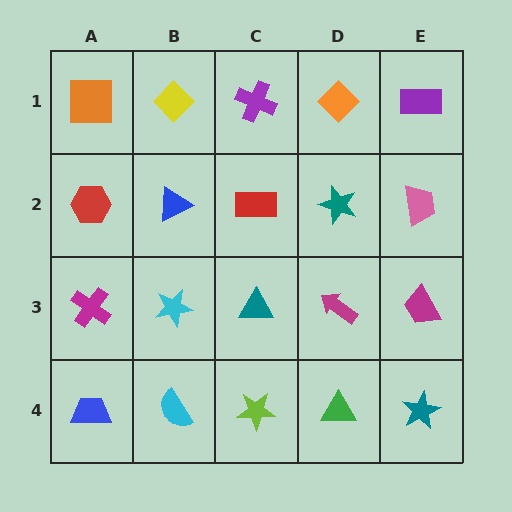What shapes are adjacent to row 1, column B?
A blue triangle (row 2, column B), an orange square (row 1, column A), a purple cross (row 1, column C).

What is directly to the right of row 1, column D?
A purple rectangle.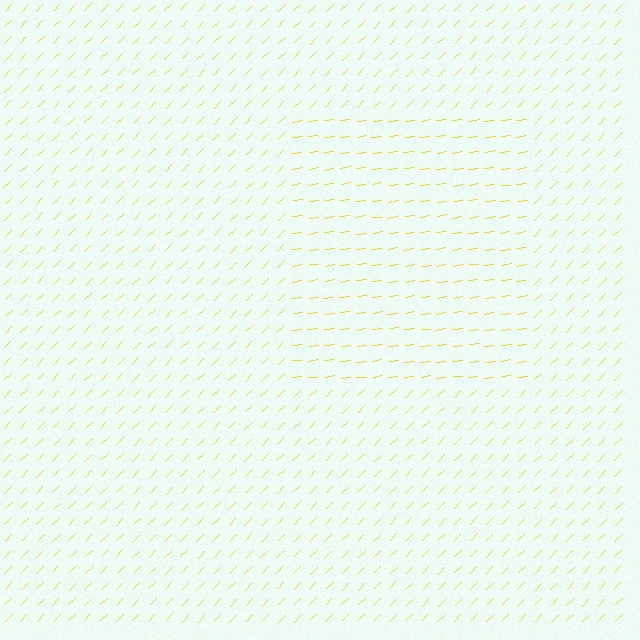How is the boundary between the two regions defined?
The boundary is defined purely by a change in line orientation (approximately 37 degrees difference). All lines are the same color and thickness.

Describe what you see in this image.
The image is filled with small yellow line segments. A rectangle region in the image has lines oriented differently from the surrounding lines, creating a visible texture boundary.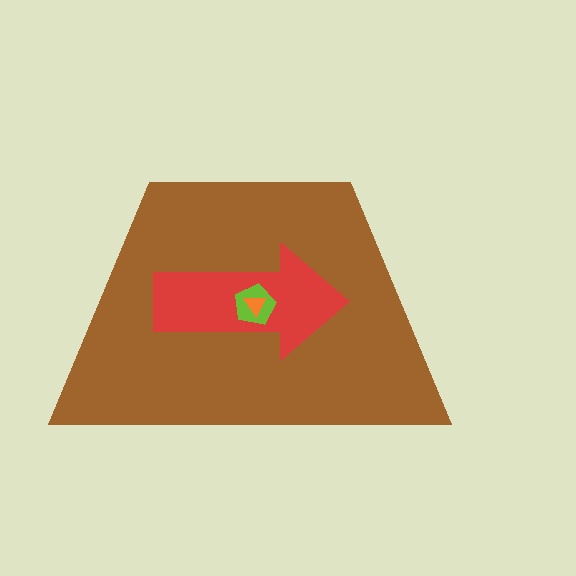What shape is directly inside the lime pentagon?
The orange triangle.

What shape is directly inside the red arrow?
The lime pentagon.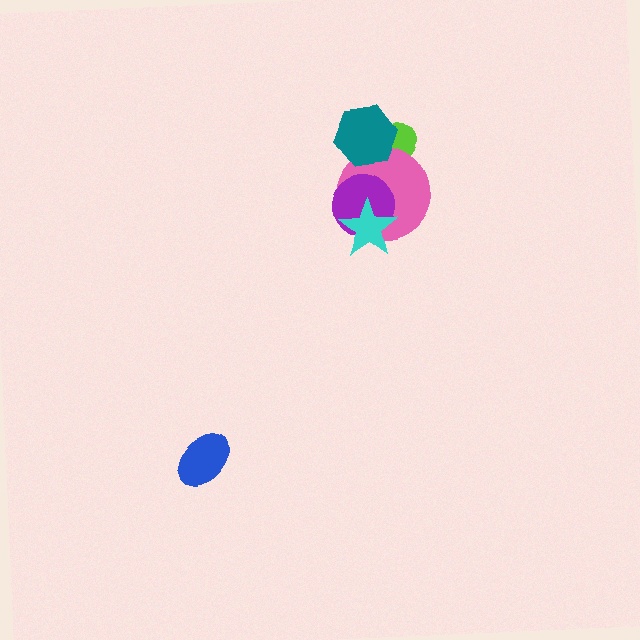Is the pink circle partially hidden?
Yes, it is partially covered by another shape.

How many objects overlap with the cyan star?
2 objects overlap with the cyan star.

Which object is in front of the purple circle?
The cyan star is in front of the purple circle.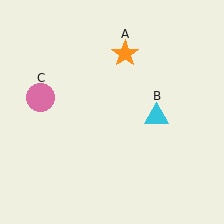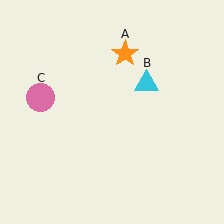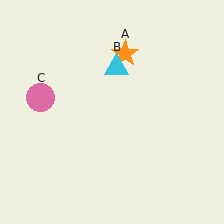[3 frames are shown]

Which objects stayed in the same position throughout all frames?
Orange star (object A) and pink circle (object C) remained stationary.